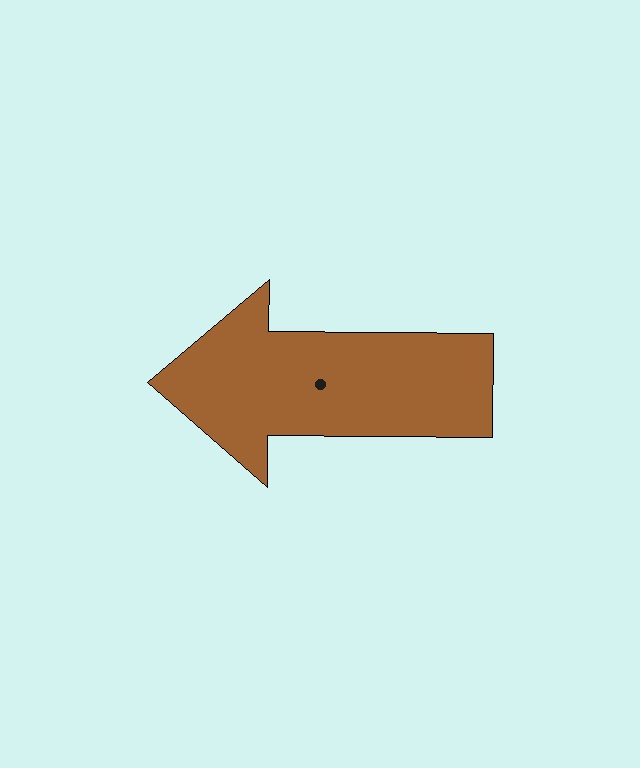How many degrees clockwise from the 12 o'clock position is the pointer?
Approximately 271 degrees.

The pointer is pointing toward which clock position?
Roughly 9 o'clock.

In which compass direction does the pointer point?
West.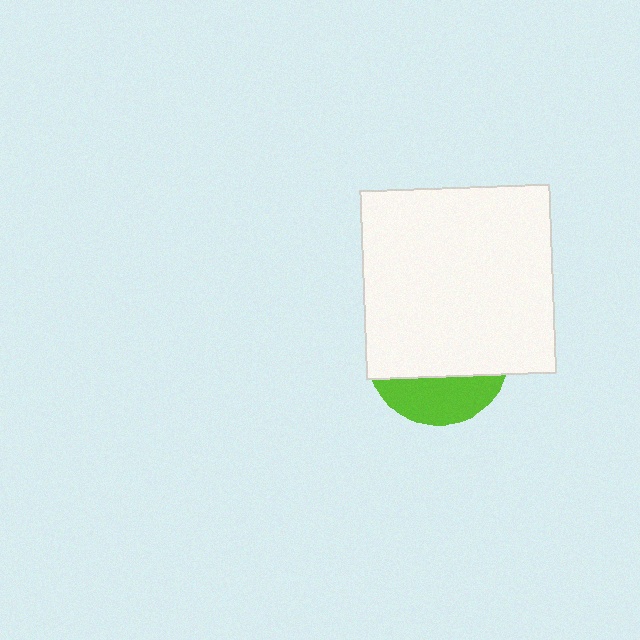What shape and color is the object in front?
The object in front is a white square.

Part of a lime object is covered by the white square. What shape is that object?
It is a circle.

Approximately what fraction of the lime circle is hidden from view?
Roughly 70% of the lime circle is hidden behind the white square.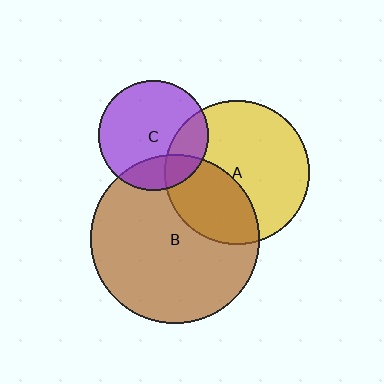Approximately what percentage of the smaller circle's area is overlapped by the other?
Approximately 20%.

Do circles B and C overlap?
Yes.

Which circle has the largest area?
Circle B (brown).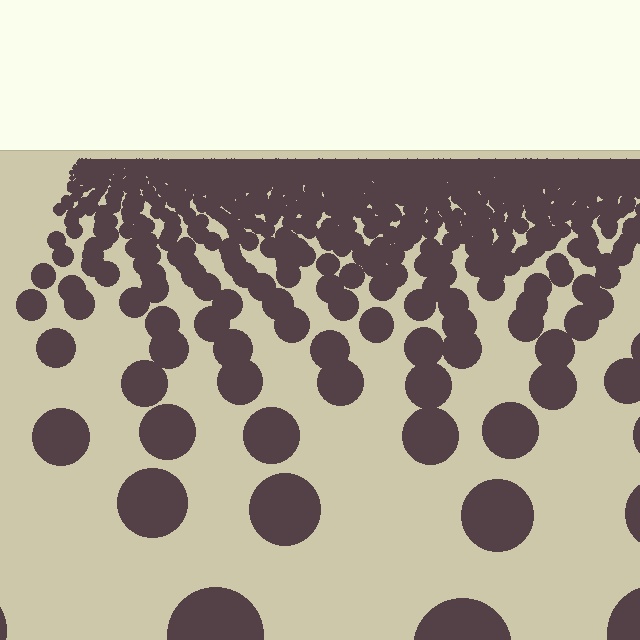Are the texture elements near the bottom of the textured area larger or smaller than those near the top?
Larger. Near the bottom, elements are closer to the viewer and appear at a bigger on-screen size.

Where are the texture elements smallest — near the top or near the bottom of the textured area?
Near the top.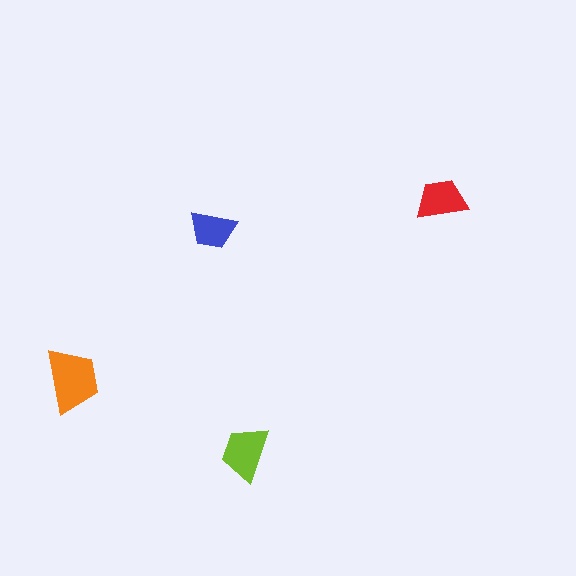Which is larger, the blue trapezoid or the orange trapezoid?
The orange one.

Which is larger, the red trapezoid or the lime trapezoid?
The lime one.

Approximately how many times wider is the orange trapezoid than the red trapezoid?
About 1.5 times wider.